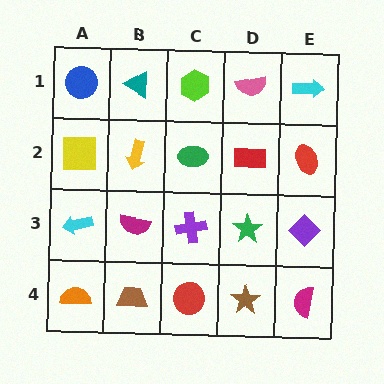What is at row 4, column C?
A red circle.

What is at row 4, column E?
A magenta semicircle.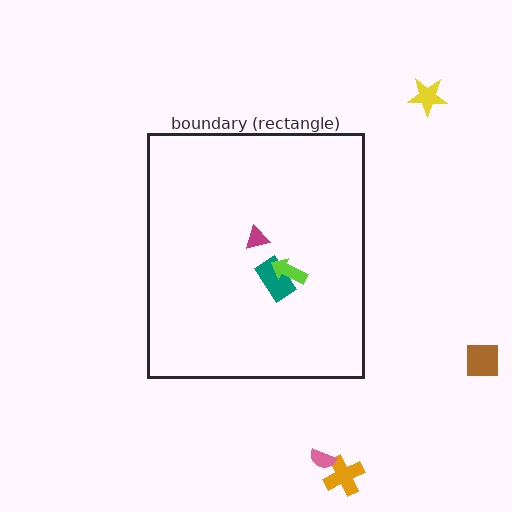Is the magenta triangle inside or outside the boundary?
Inside.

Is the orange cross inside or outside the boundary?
Outside.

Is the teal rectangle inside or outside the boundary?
Inside.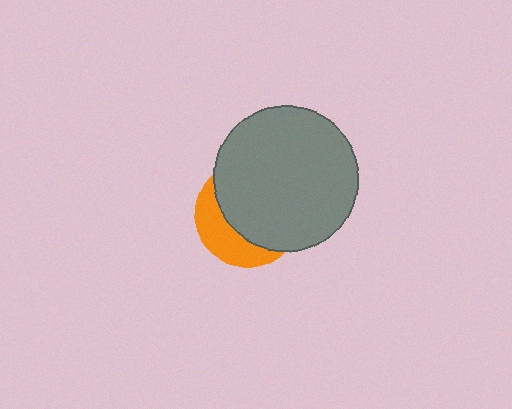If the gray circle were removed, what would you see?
You would see the complete orange circle.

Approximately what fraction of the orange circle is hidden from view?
Roughly 67% of the orange circle is hidden behind the gray circle.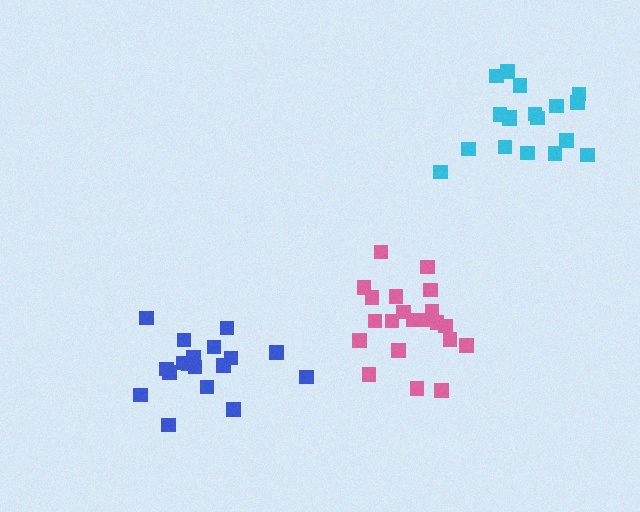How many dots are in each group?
Group 1: 18 dots, Group 2: 21 dots, Group 3: 18 dots (57 total).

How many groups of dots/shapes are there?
There are 3 groups.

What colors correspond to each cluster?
The clusters are colored: cyan, pink, blue.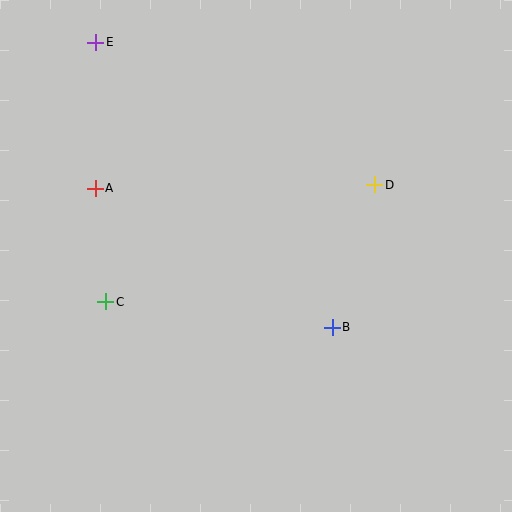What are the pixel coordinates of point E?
Point E is at (96, 42).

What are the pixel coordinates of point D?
Point D is at (375, 185).